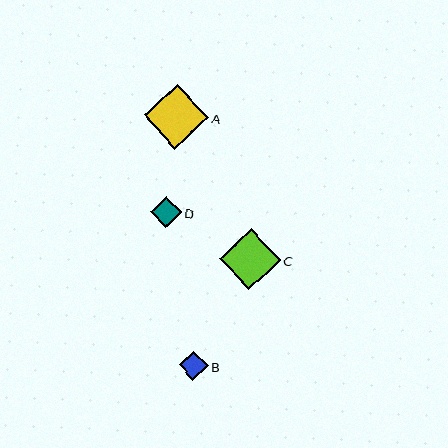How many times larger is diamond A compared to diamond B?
Diamond A is approximately 2.2 times the size of diamond B.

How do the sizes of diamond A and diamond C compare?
Diamond A and diamond C are approximately the same size.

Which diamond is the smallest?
Diamond B is the smallest with a size of approximately 29 pixels.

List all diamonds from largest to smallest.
From largest to smallest: A, C, D, B.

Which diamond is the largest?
Diamond A is the largest with a size of approximately 65 pixels.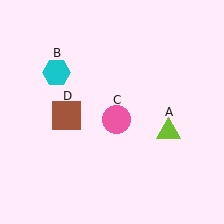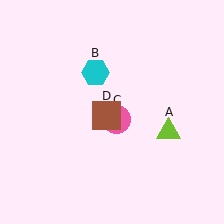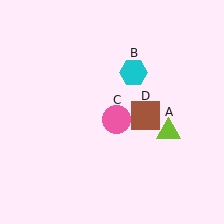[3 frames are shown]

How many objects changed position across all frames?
2 objects changed position: cyan hexagon (object B), brown square (object D).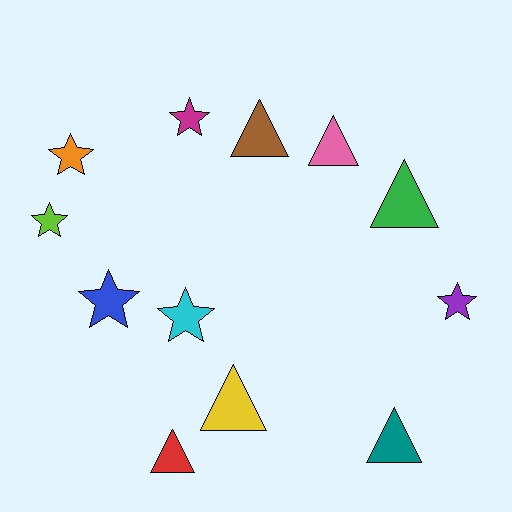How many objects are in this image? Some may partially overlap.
There are 12 objects.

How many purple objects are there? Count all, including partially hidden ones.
There is 1 purple object.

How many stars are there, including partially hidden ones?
There are 6 stars.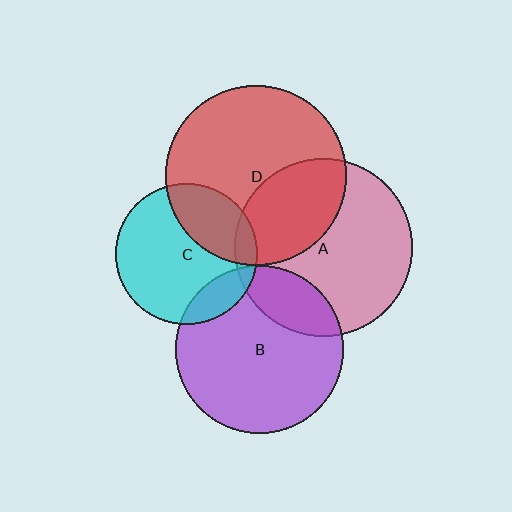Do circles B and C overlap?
Yes.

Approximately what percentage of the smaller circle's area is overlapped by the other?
Approximately 15%.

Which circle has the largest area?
Circle D (red).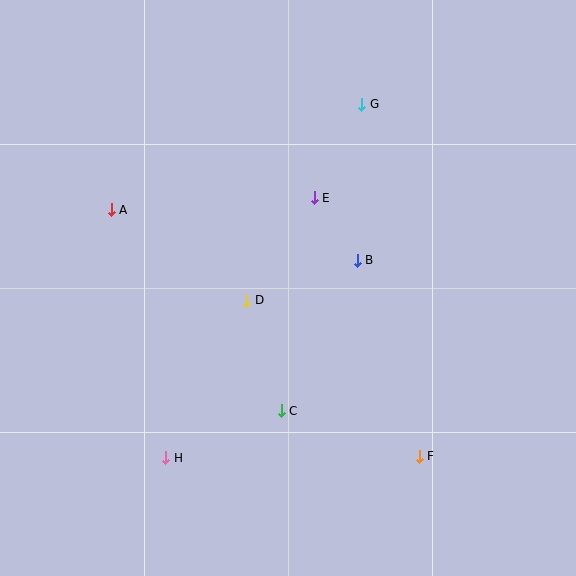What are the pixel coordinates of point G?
Point G is at (362, 104).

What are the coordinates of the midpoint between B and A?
The midpoint between B and A is at (234, 235).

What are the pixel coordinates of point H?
Point H is at (166, 458).